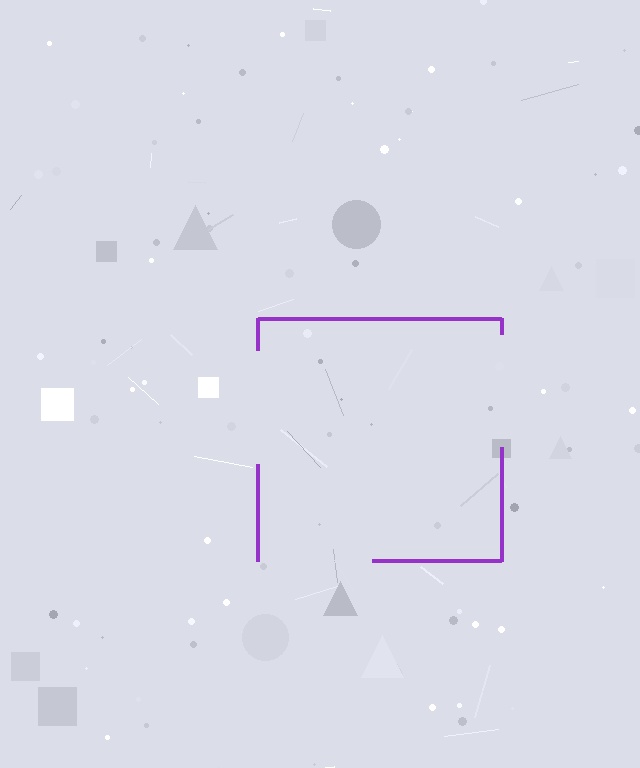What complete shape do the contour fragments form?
The contour fragments form a square.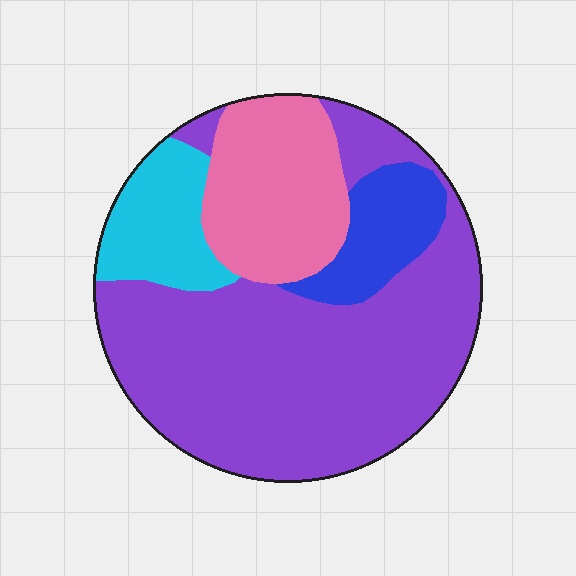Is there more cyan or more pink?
Pink.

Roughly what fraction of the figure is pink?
Pink takes up about one fifth (1/5) of the figure.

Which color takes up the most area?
Purple, at roughly 60%.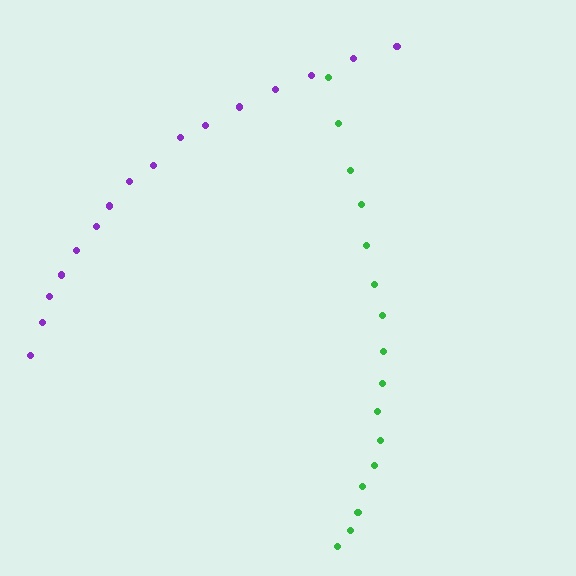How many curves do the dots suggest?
There are 2 distinct paths.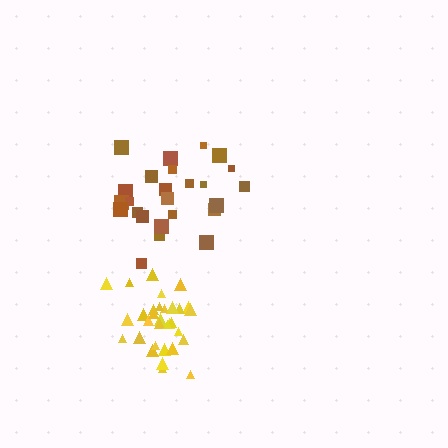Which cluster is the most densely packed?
Yellow.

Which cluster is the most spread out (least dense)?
Brown.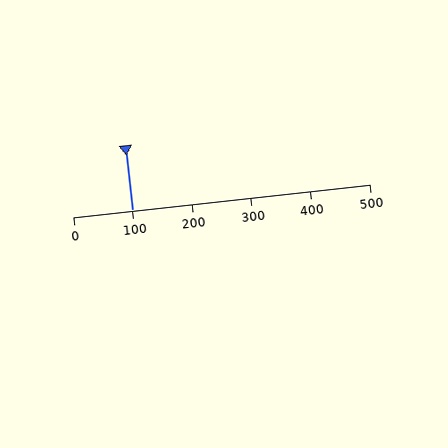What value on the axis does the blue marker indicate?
The marker indicates approximately 100.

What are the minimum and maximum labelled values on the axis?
The axis runs from 0 to 500.